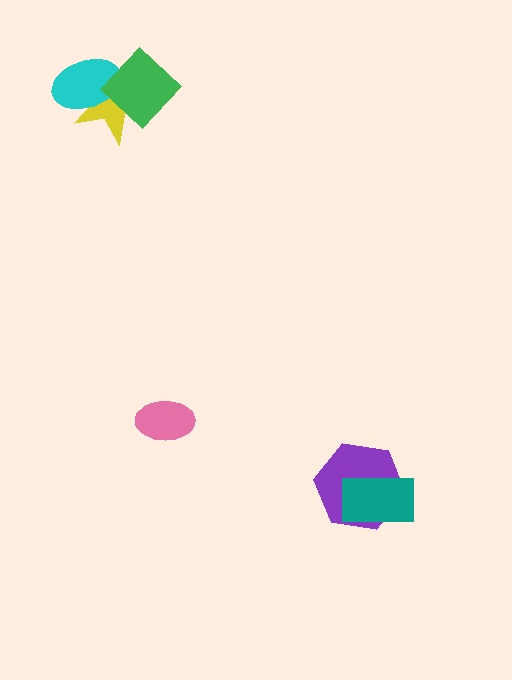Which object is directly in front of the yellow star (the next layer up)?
The cyan ellipse is directly in front of the yellow star.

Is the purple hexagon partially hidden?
Yes, it is partially covered by another shape.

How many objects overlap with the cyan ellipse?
2 objects overlap with the cyan ellipse.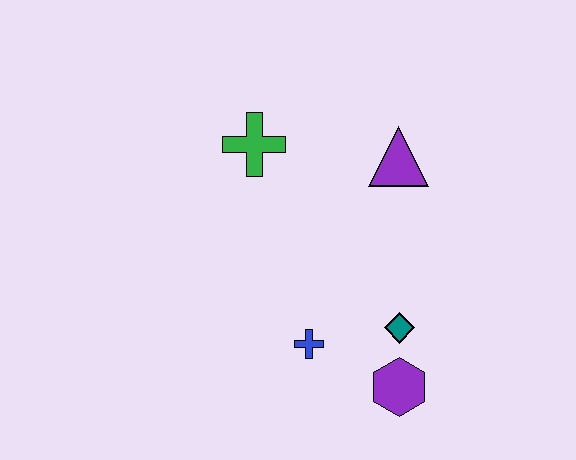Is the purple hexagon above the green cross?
No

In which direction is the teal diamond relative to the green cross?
The teal diamond is below the green cross.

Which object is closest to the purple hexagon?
The teal diamond is closest to the purple hexagon.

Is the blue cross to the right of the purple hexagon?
No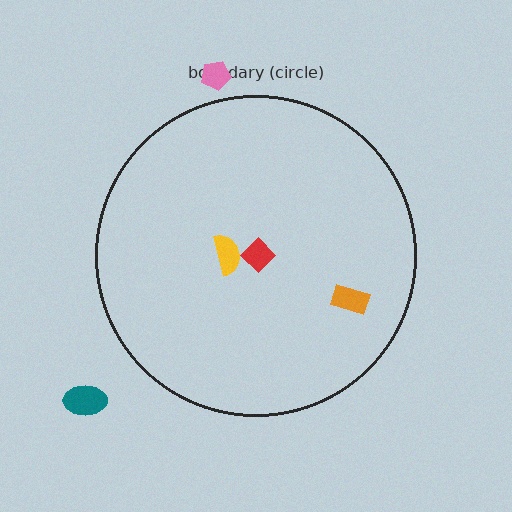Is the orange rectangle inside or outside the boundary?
Inside.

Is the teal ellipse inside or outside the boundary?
Outside.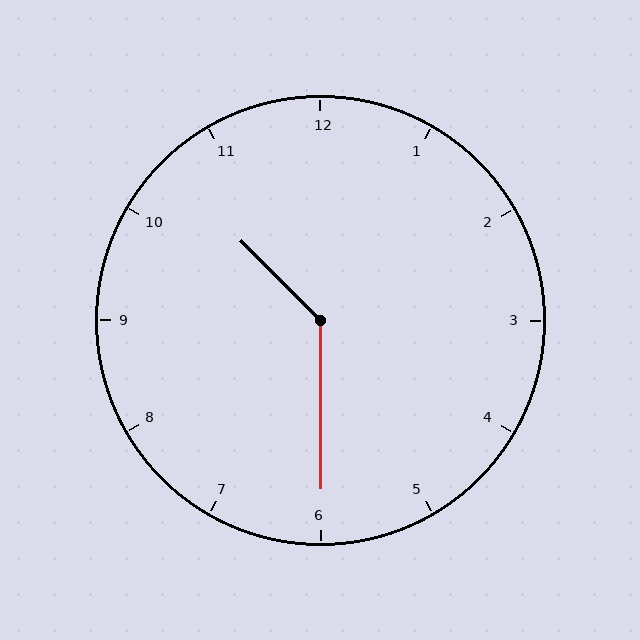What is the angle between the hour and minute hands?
Approximately 135 degrees.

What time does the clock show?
10:30.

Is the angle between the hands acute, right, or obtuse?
It is obtuse.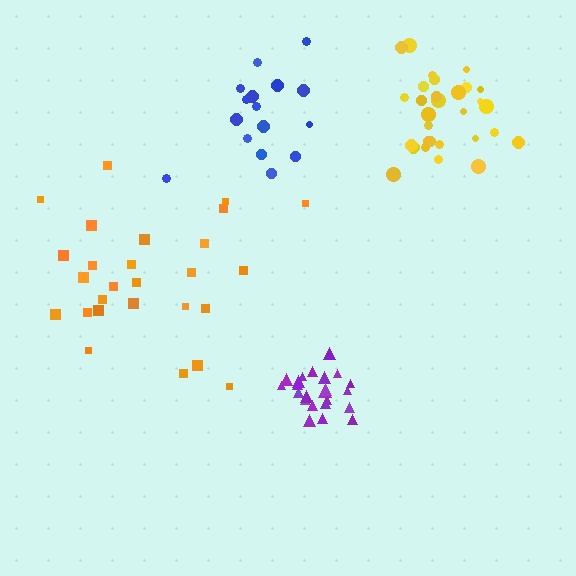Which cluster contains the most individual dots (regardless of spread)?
Yellow (30).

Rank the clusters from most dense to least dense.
purple, yellow, blue, orange.